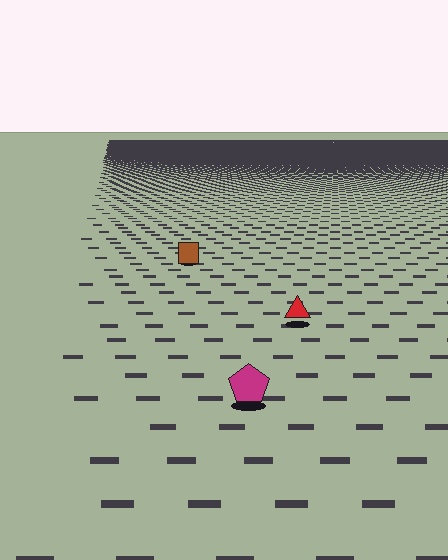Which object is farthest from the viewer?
The brown square is farthest from the viewer. It appears smaller and the ground texture around it is denser.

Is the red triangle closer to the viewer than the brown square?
Yes. The red triangle is closer — you can tell from the texture gradient: the ground texture is coarser near it.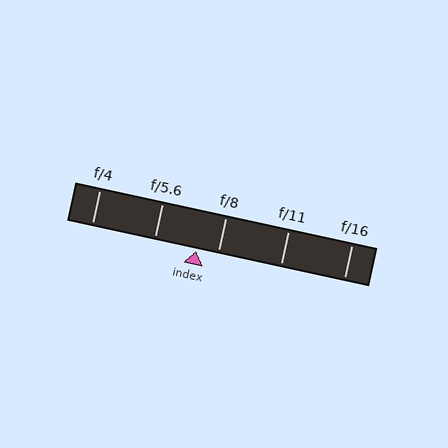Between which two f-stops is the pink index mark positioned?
The index mark is between f/5.6 and f/8.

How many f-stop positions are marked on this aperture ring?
There are 5 f-stop positions marked.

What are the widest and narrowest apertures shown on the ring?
The widest aperture shown is f/4 and the narrowest is f/16.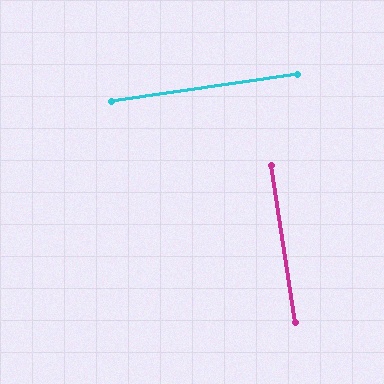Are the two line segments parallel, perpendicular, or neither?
Perpendicular — they meet at approximately 90°.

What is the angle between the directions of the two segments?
Approximately 90 degrees.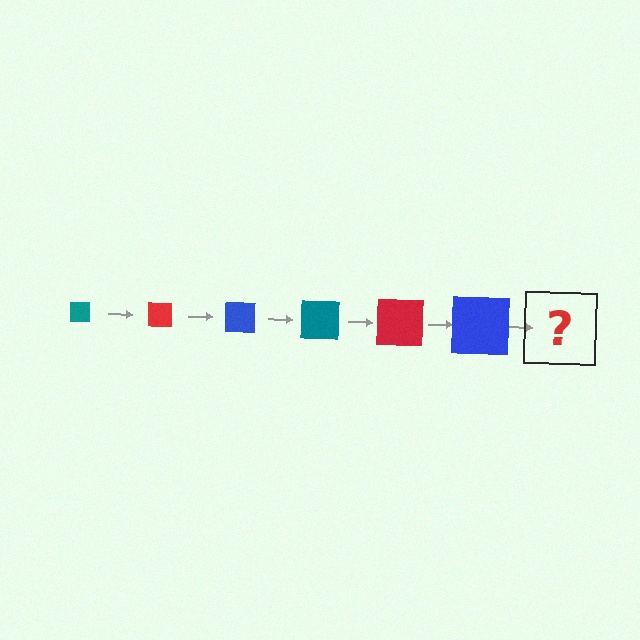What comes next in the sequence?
The next element should be a teal square, larger than the previous one.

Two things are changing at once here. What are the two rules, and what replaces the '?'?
The two rules are that the square grows larger each step and the color cycles through teal, red, and blue. The '?' should be a teal square, larger than the previous one.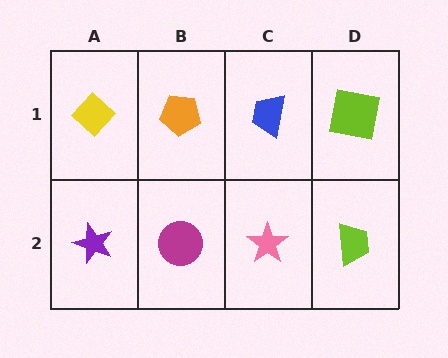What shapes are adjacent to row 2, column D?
A lime square (row 1, column D), a pink star (row 2, column C).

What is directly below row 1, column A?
A purple star.